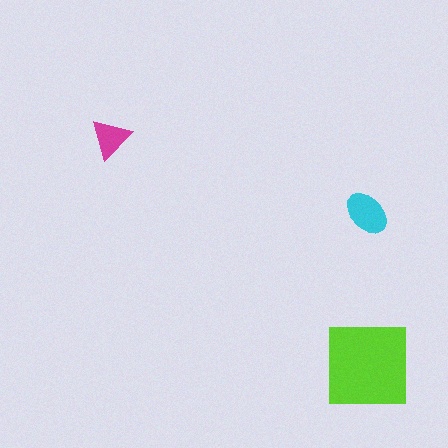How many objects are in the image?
There are 3 objects in the image.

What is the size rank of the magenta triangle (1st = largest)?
3rd.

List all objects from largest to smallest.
The lime square, the cyan ellipse, the magenta triangle.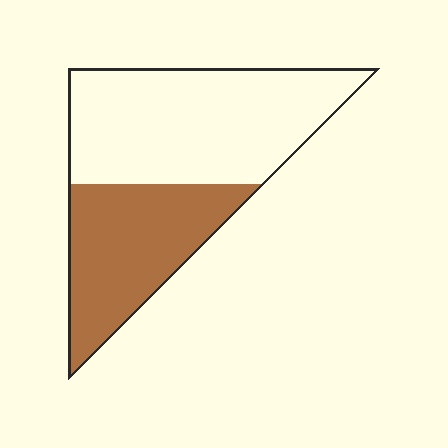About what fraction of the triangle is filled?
About two fifths (2/5).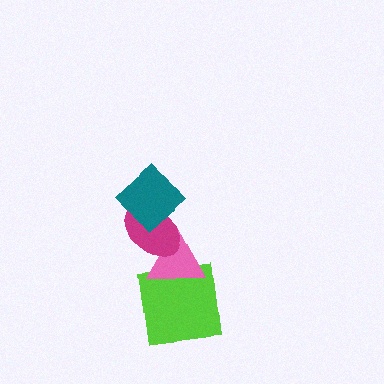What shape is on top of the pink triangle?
The magenta ellipse is on top of the pink triangle.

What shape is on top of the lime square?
The pink triangle is on top of the lime square.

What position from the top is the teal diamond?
The teal diamond is 1st from the top.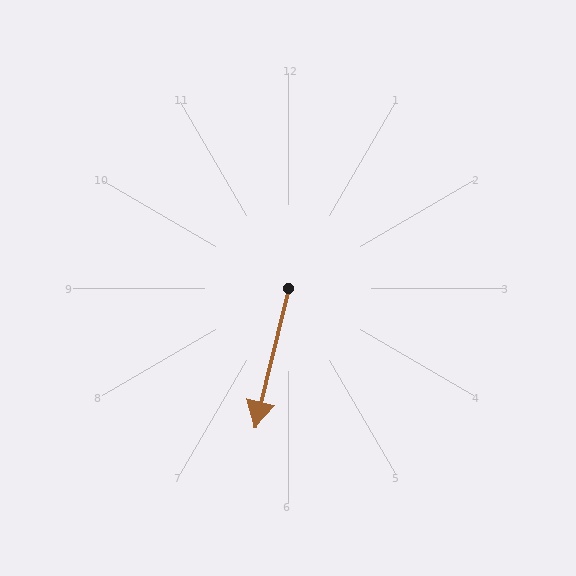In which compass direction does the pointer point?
South.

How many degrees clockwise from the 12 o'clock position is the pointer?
Approximately 194 degrees.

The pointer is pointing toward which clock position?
Roughly 6 o'clock.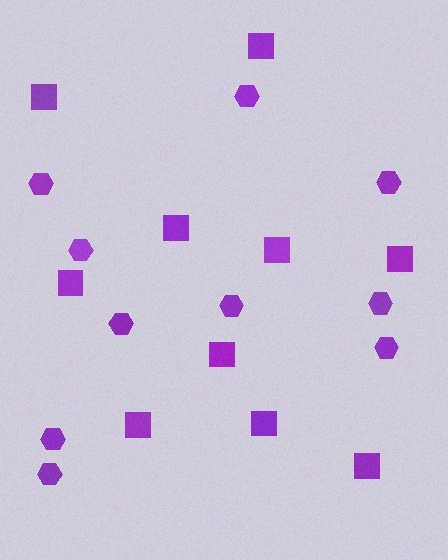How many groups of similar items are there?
There are 2 groups: one group of hexagons (10) and one group of squares (10).